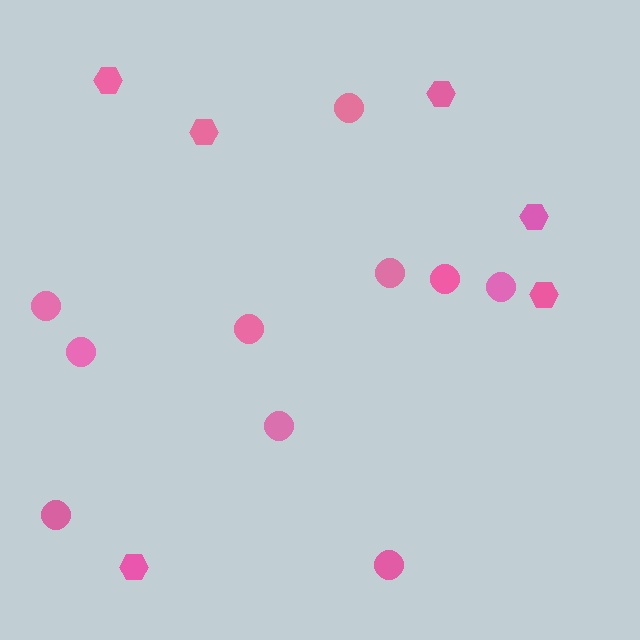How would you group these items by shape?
There are 2 groups: one group of circles (10) and one group of hexagons (6).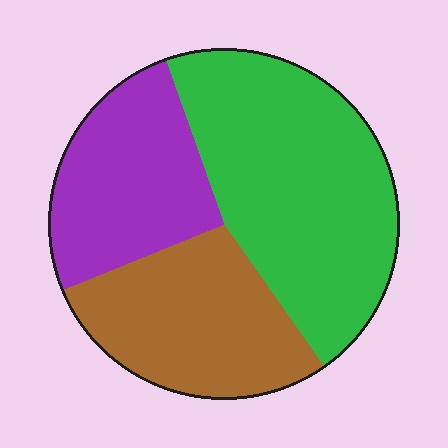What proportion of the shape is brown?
Brown takes up between a sixth and a third of the shape.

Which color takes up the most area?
Green, at roughly 45%.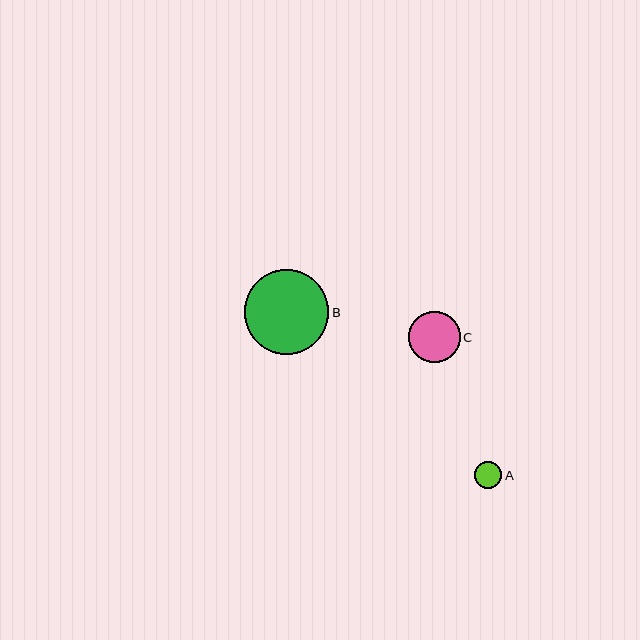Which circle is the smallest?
Circle A is the smallest with a size of approximately 27 pixels.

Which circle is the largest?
Circle B is the largest with a size of approximately 85 pixels.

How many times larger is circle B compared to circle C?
Circle B is approximately 1.6 times the size of circle C.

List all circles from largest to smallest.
From largest to smallest: B, C, A.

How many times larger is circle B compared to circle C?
Circle B is approximately 1.6 times the size of circle C.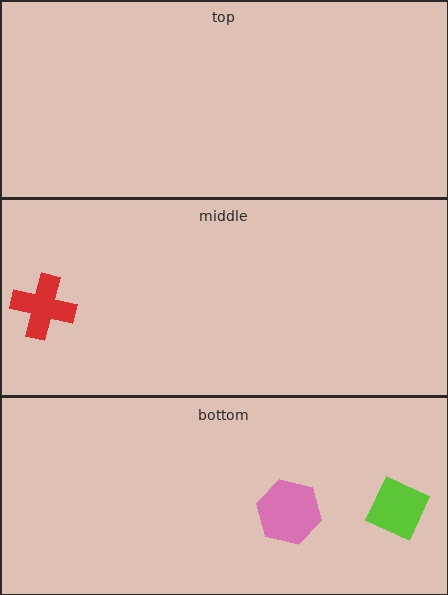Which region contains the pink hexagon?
The bottom region.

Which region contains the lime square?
The bottom region.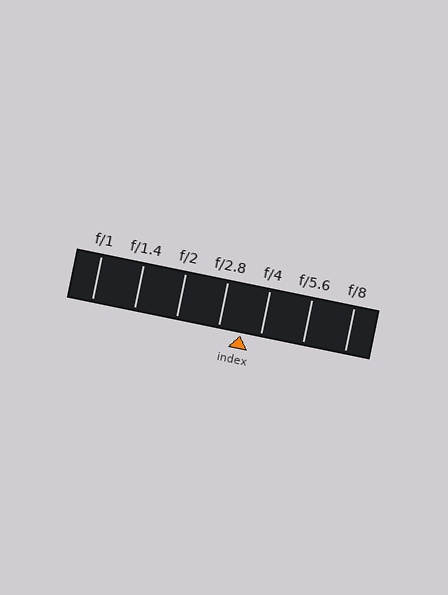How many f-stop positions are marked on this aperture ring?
There are 7 f-stop positions marked.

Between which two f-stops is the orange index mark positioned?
The index mark is between f/2.8 and f/4.